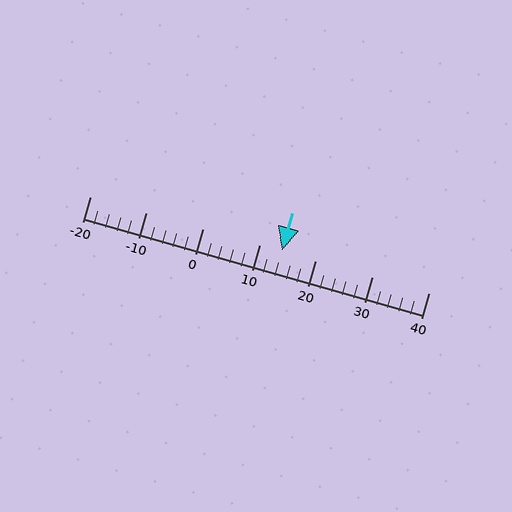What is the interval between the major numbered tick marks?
The major tick marks are spaced 10 units apart.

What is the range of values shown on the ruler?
The ruler shows values from -20 to 40.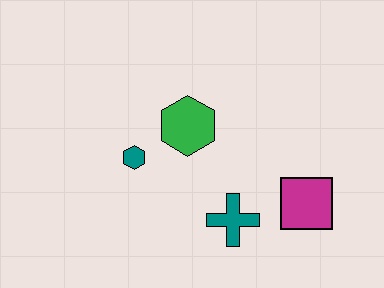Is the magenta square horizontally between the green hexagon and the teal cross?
No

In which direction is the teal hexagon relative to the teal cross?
The teal hexagon is to the left of the teal cross.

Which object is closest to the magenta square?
The teal cross is closest to the magenta square.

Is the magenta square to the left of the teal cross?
No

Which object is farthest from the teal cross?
The teal hexagon is farthest from the teal cross.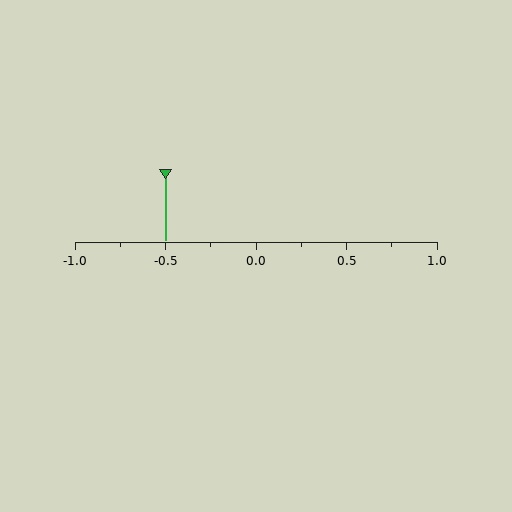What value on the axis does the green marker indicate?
The marker indicates approximately -0.5.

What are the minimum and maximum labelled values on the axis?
The axis runs from -1.0 to 1.0.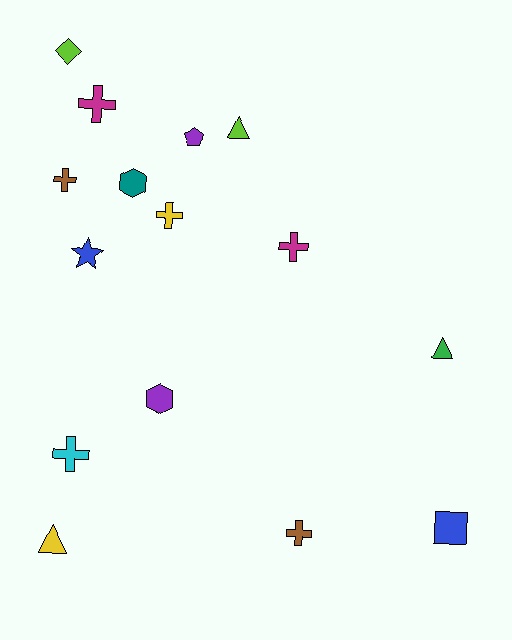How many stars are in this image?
There is 1 star.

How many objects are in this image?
There are 15 objects.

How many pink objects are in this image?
There are no pink objects.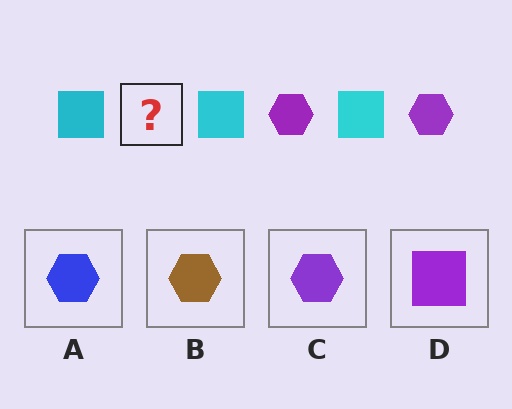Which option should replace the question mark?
Option C.